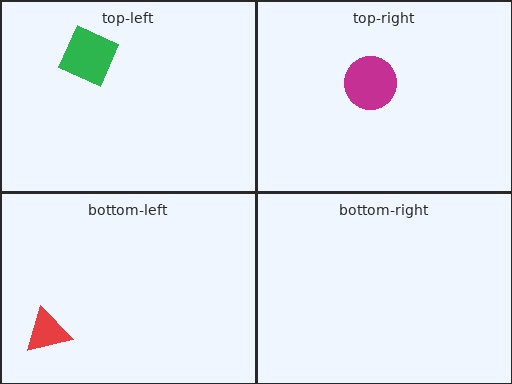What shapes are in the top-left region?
The green diamond.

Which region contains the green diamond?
The top-left region.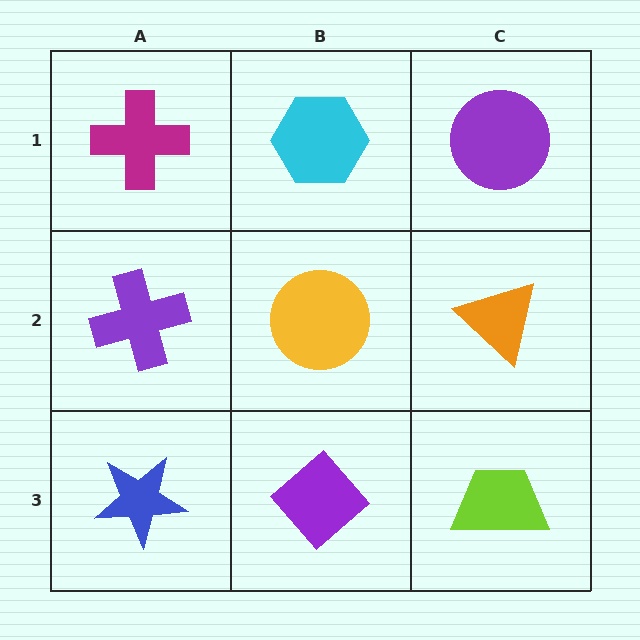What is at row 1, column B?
A cyan hexagon.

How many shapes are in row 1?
3 shapes.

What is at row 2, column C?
An orange triangle.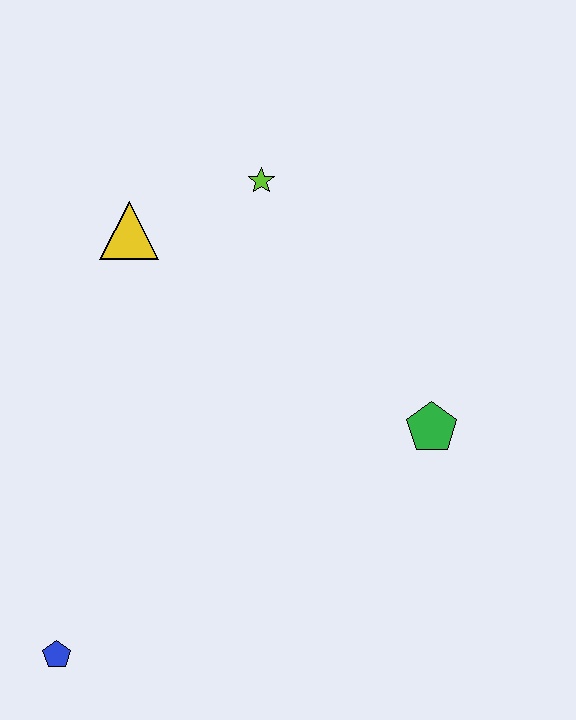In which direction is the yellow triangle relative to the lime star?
The yellow triangle is to the left of the lime star.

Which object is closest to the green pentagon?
The lime star is closest to the green pentagon.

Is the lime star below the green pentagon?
No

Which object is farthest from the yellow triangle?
The blue pentagon is farthest from the yellow triangle.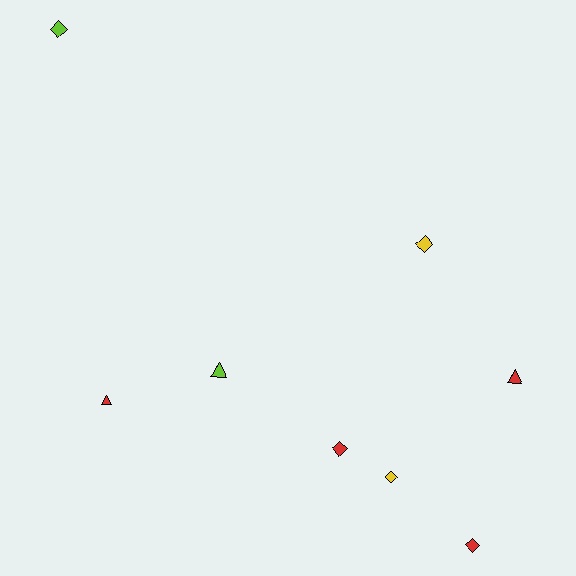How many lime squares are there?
There are no lime squares.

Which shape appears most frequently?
Diamond, with 5 objects.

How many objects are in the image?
There are 8 objects.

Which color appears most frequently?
Red, with 4 objects.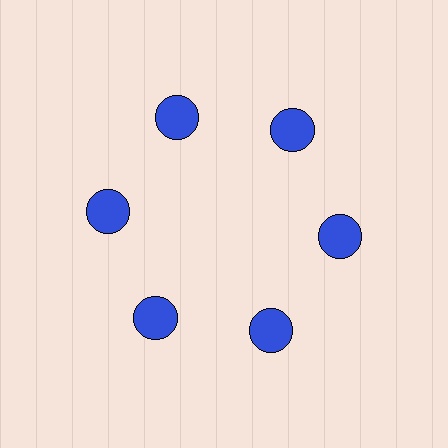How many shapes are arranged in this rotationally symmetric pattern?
There are 6 shapes, arranged in 6 groups of 1.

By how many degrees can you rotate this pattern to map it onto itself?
The pattern maps onto itself every 60 degrees of rotation.